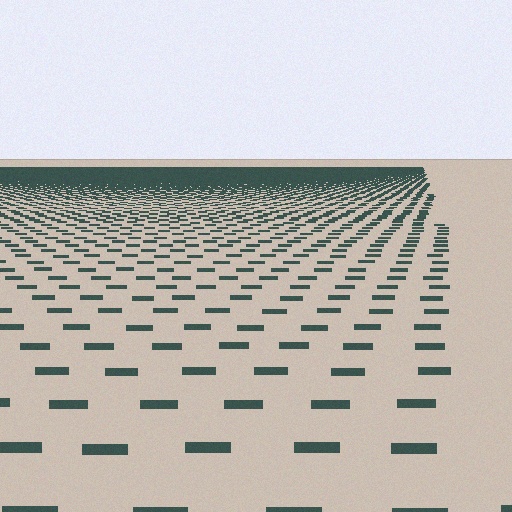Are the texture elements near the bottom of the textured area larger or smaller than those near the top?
Larger. Near the bottom, elements are closer to the viewer and appear at a bigger on-screen size.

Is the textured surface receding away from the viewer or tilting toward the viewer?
The surface is receding away from the viewer. Texture elements get smaller and denser toward the top.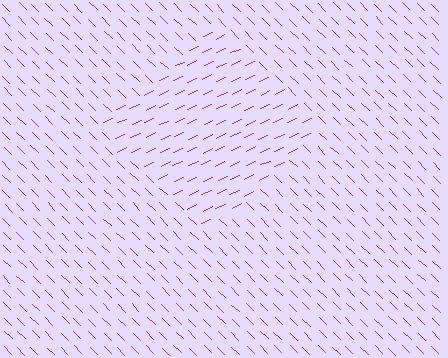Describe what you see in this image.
The image is filled with small purple line segments. A diamond region in the image has lines oriented differently from the surrounding lines, creating a visible texture boundary.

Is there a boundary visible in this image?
Yes, there is a texture boundary formed by a change in line orientation.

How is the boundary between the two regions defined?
The boundary is defined purely by a change in line orientation (approximately 70 degrees difference). All lines are the same color and thickness.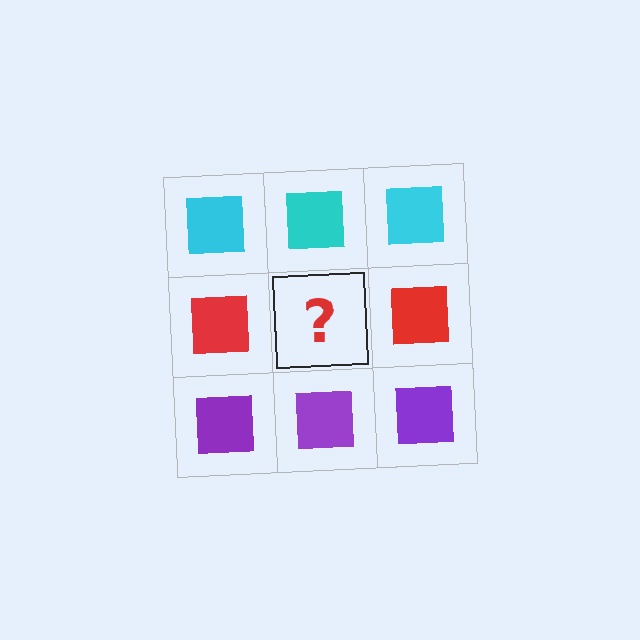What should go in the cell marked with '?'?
The missing cell should contain a red square.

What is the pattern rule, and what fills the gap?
The rule is that each row has a consistent color. The gap should be filled with a red square.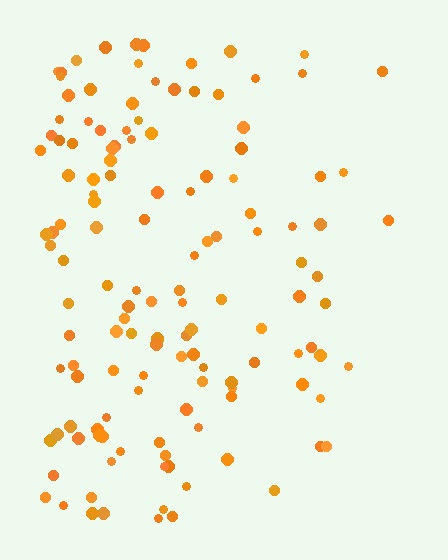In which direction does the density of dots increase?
From right to left, with the left side densest.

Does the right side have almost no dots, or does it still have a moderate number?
Still a moderate number, just noticeably fewer than the left.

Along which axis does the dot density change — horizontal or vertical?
Horizontal.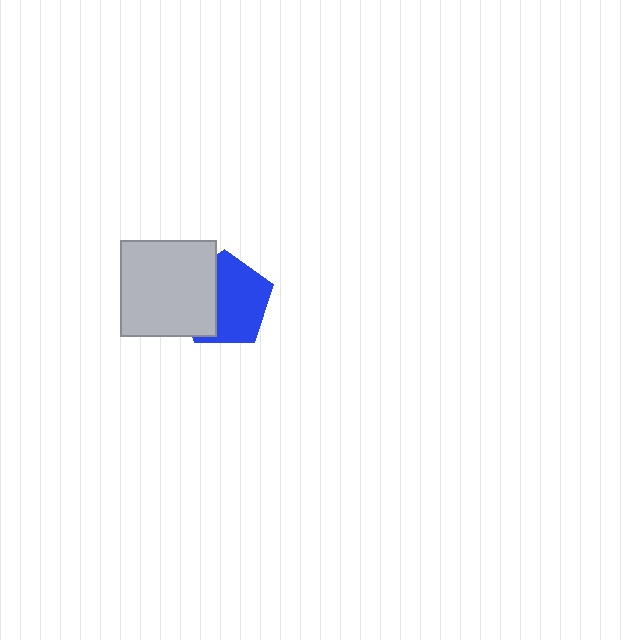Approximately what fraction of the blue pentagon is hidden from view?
Roughly 38% of the blue pentagon is hidden behind the light gray square.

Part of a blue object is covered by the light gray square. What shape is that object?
It is a pentagon.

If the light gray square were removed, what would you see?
You would see the complete blue pentagon.